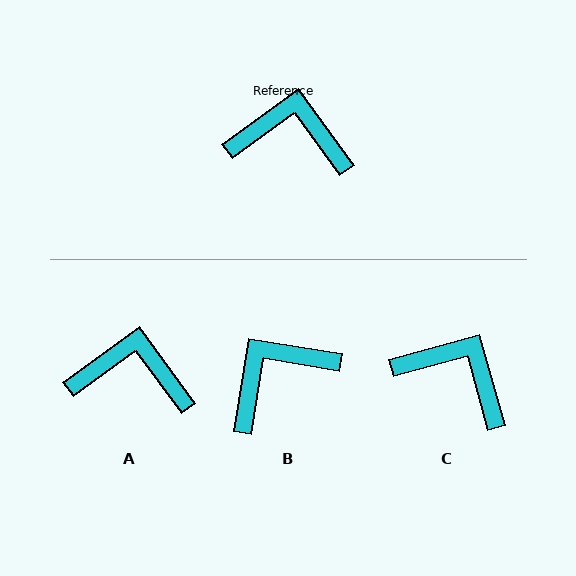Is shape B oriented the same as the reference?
No, it is off by about 45 degrees.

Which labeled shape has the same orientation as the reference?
A.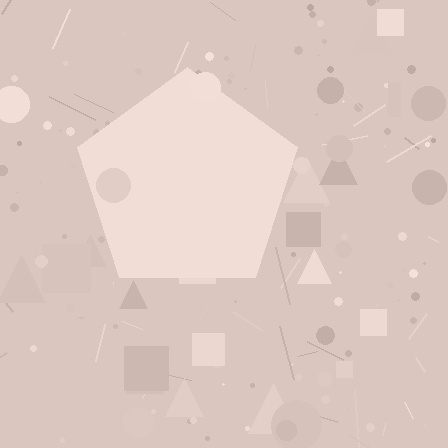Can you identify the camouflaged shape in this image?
The camouflaged shape is a pentagon.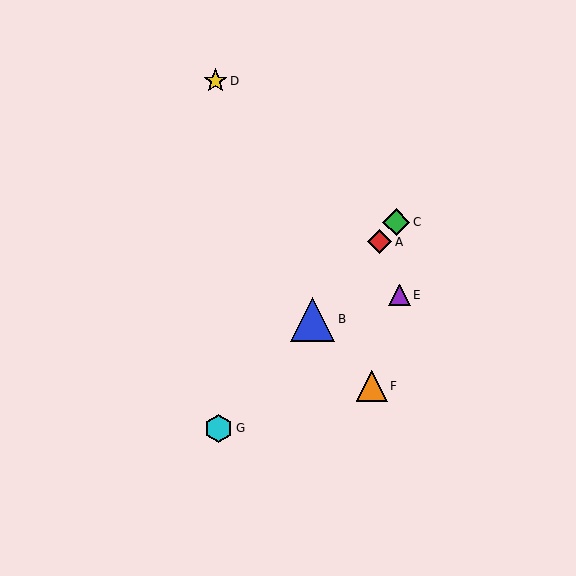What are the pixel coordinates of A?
Object A is at (380, 242).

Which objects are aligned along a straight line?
Objects A, B, C, G are aligned along a straight line.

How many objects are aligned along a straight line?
4 objects (A, B, C, G) are aligned along a straight line.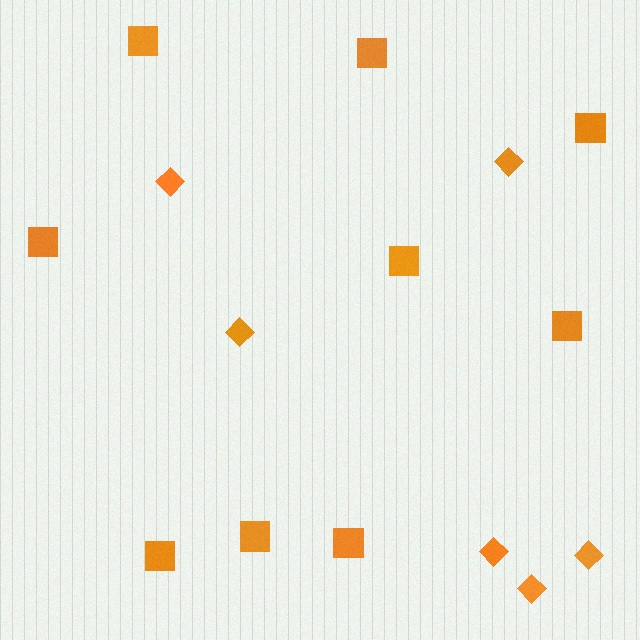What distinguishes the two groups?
There are 2 groups: one group of squares (9) and one group of diamonds (6).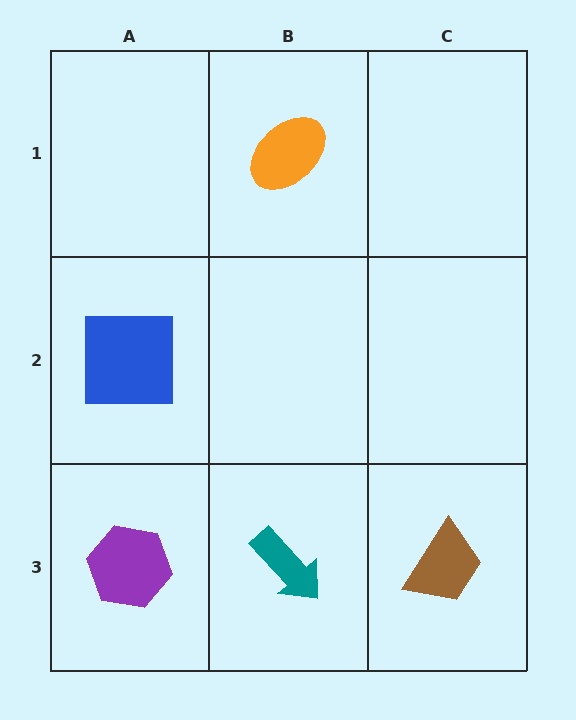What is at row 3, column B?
A teal arrow.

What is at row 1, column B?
An orange ellipse.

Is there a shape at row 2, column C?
No, that cell is empty.